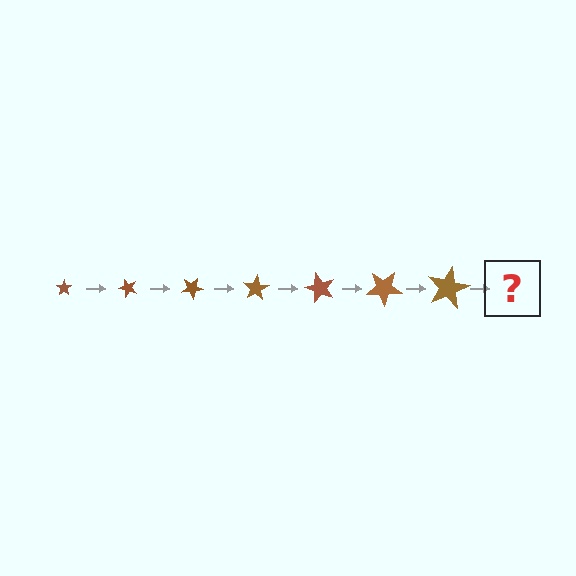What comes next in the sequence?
The next element should be a star, larger than the previous one and rotated 350 degrees from the start.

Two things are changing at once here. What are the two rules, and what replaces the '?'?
The two rules are that the star grows larger each step and it rotates 50 degrees each step. The '?' should be a star, larger than the previous one and rotated 350 degrees from the start.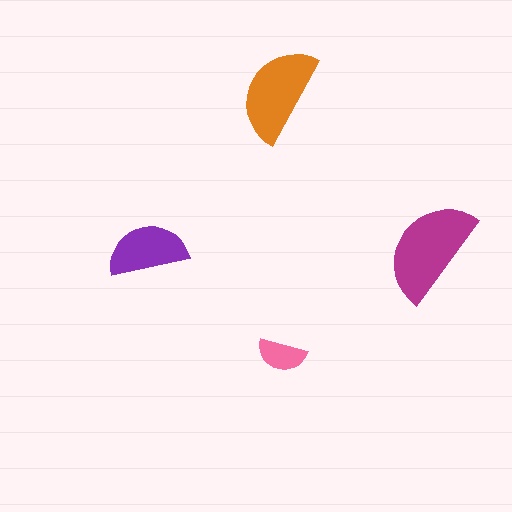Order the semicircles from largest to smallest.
the magenta one, the orange one, the purple one, the pink one.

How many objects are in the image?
There are 4 objects in the image.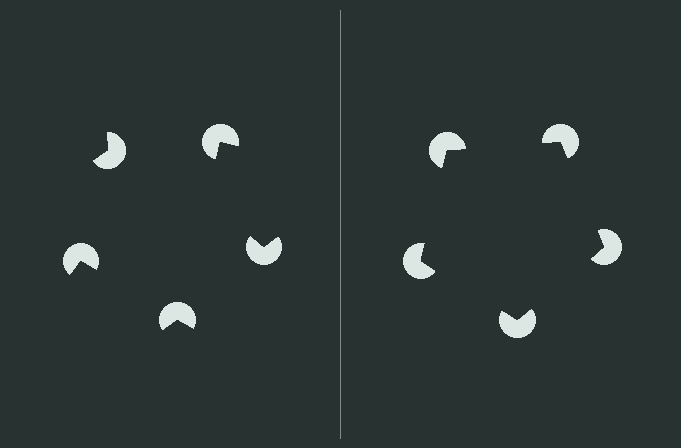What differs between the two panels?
The pac-man discs are positioned identically on both sides; only the wedge orientations differ. On the right they align to a pentagon; on the left they are misaligned.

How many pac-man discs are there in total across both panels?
10 — 5 on each side.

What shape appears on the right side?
An illusory pentagon.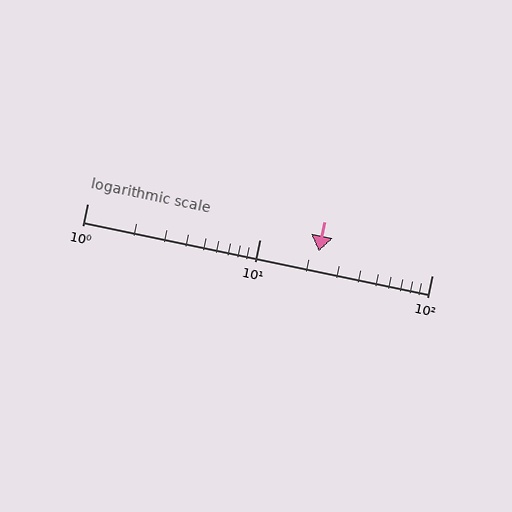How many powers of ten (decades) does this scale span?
The scale spans 2 decades, from 1 to 100.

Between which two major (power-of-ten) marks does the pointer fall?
The pointer is between 10 and 100.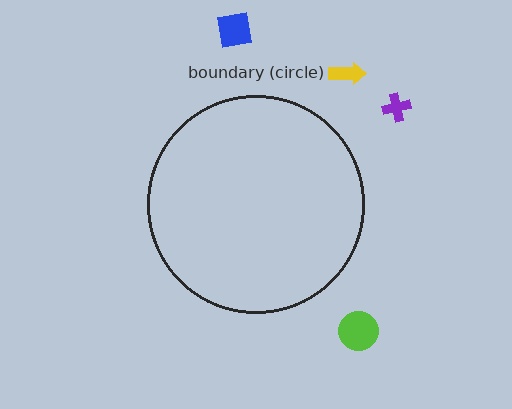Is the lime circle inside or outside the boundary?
Outside.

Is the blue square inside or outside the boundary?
Outside.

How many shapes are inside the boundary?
0 inside, 4 outside.